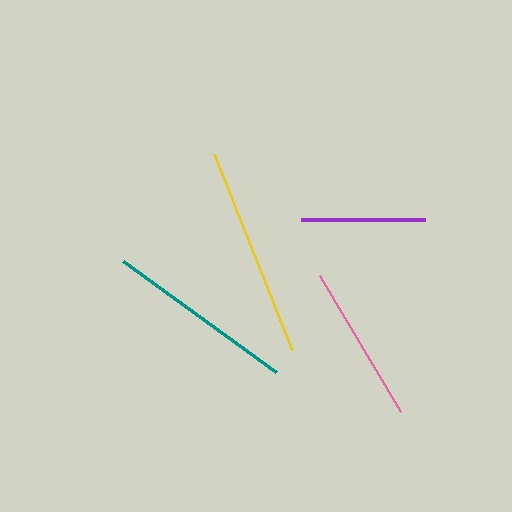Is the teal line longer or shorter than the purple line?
The teal line is longer than the purple line.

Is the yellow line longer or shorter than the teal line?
The yellow line is longer than the teal line.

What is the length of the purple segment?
The purple segment is approximately 124 pixels long.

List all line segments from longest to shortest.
From longest to shortest: yellow, teal, pink, purple.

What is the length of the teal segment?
The teal segment is approximately 189 pixels long.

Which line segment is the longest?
The yellow line is the longest at approximately 211 pixels.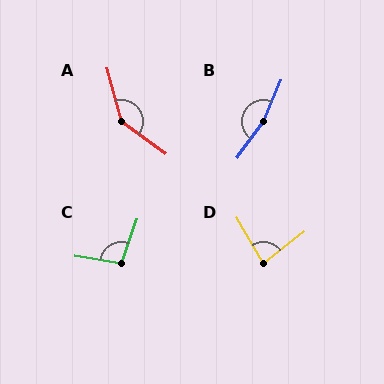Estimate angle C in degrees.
Approximately 100 degrees.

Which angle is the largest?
B, at approximately 166 degrees.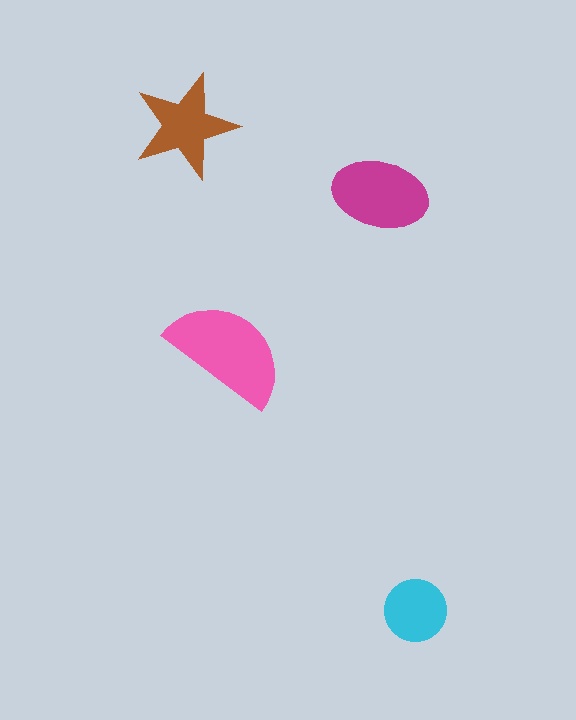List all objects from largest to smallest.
The pink semicircle, the magenta ellipse, the brown star, the cyan circle.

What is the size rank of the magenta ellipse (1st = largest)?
2nd.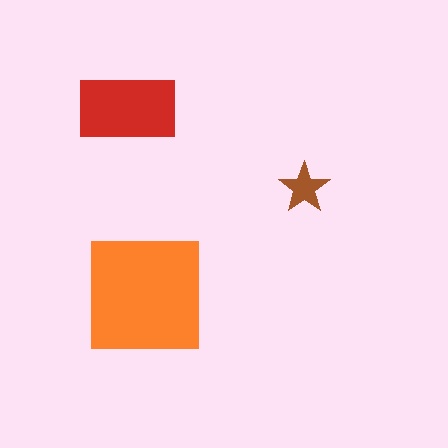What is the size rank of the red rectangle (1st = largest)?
2nd.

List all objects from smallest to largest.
The brown star, the red rectangle, the orange square.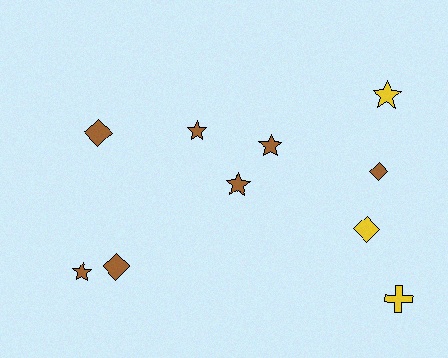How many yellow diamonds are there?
There is 1 yellow diamond.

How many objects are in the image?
There are 10 objects.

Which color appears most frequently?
Brown, with 7 objects.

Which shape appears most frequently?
Star, with 5 objects.